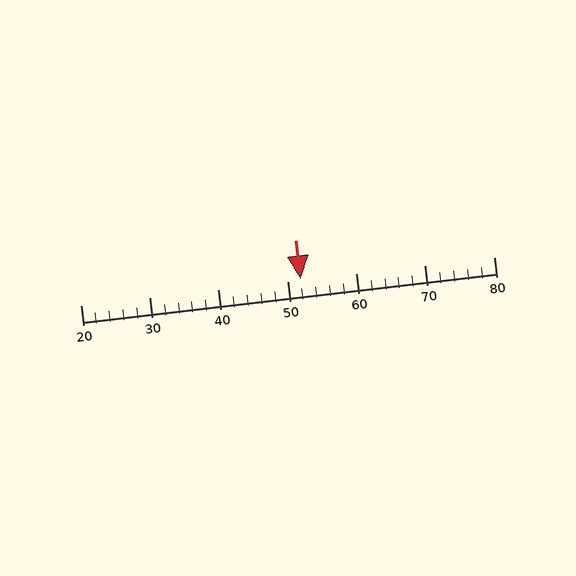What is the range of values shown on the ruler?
The ruler shows values from 20 to 80.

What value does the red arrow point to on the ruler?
The red arrow points to approximately 52.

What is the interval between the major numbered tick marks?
The major tick marks are spaced 10 units apart.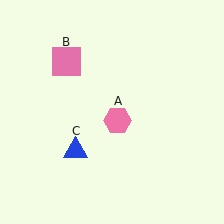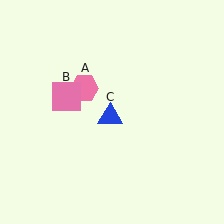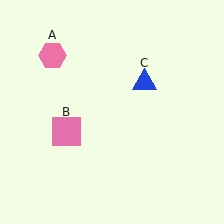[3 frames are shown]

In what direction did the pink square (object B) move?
The pink square (object B) moved down.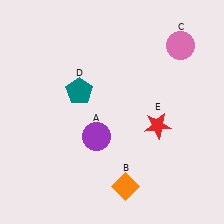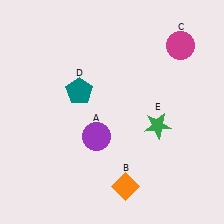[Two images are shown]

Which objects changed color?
C changed from pink to magenta. E changed from red to green.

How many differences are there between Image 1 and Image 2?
There are 2 differences between the two images.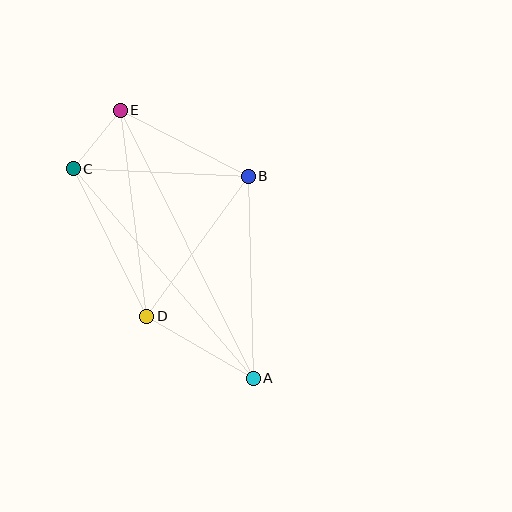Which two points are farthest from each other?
Points A and E are farthest from each other.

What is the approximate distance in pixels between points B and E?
The distance between B and E is approximately 144 pixels.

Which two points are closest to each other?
Points C and E are closest to each other.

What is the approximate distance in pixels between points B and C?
The distance between B and C is approximately 175 pixels.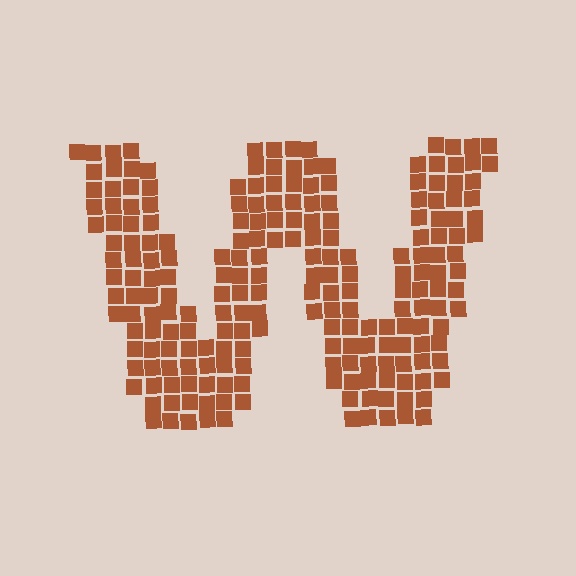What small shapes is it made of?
It is made of small squares.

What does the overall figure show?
The overall figure shows the letter W.